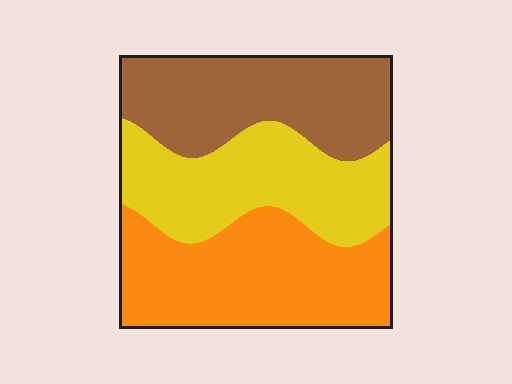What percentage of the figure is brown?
Brown takes up between a sixth and a third of the figure.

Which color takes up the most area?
Orange, at roughly 35%.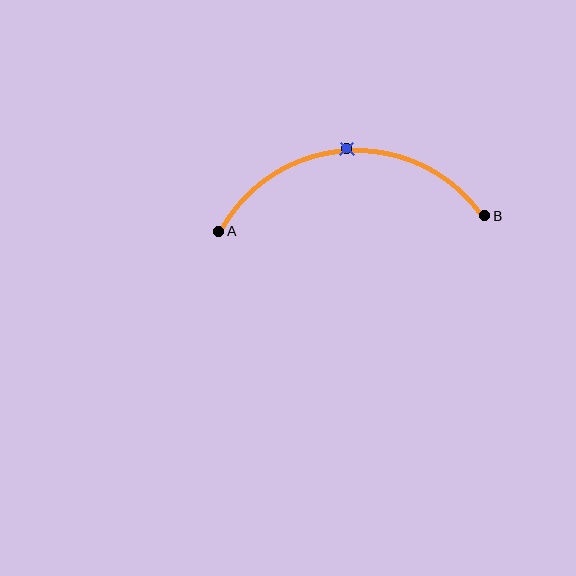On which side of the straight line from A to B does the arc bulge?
The arc bulges above the straight line connecting A and B.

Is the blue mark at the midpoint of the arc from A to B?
Yes. The blue mark lies on the arc at equal arc-length from both A and B — it is the arc midpoint.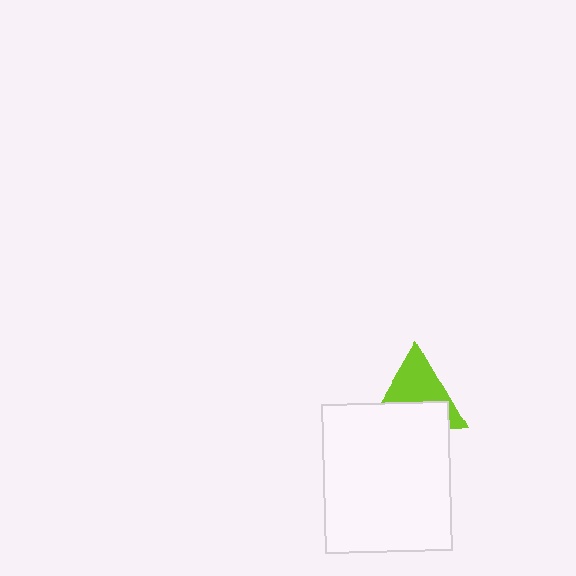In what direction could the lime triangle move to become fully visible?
The lime triangle could move up. That would shift it out from behind the white rectangle entirely.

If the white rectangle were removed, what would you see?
You would see the complete lime triangle.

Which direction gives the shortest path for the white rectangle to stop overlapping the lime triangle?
Moving down gives the shortest separation.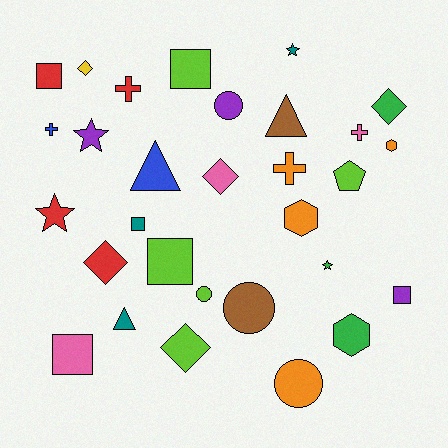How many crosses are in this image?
There are 4 crosses.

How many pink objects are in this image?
There are 3 pink objects.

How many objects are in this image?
There are 30 objects.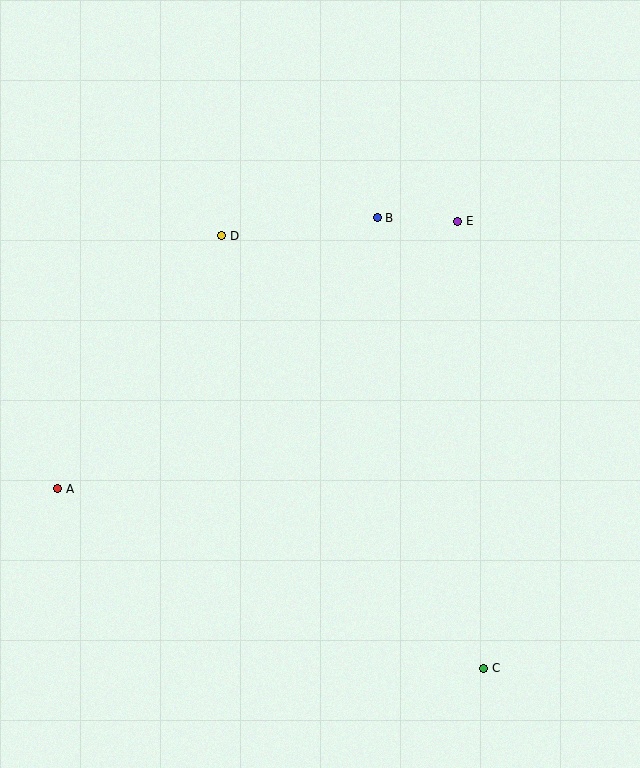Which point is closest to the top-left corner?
Point D is closest to the top-left corner.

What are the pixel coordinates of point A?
Point A is at (58, 489).